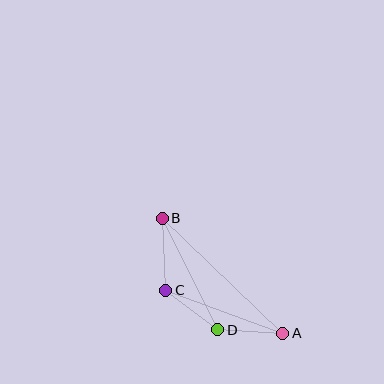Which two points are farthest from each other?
Points A and B are farthest from each other.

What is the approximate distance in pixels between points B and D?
The distance between B and D is approximately 125 pixels.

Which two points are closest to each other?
Points A and D are closest to each other.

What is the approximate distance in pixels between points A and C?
The distance between A and C is approximately 125 pixels.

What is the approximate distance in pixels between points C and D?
The distance between C and D is approximately 66 pixels.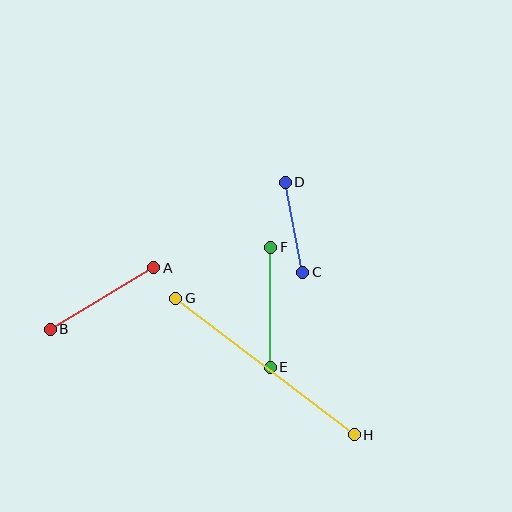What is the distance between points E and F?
The distance is approximately 120 pixels.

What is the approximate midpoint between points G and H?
The midpoint is at approximately (265, 367) pixels.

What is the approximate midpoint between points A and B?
The midpoint is at approximately (102, 299) pixels.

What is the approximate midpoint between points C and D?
The midpoint is at approximately (294, 227) pixels.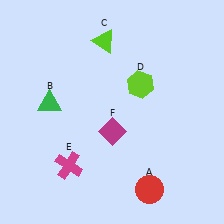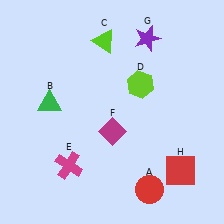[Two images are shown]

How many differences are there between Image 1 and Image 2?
There are 2 differences between the two images.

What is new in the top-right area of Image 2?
A purple star (G) was added in the top-right area of Image 2.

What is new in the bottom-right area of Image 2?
A red square (H) was added in the bottom-right area of Image 2.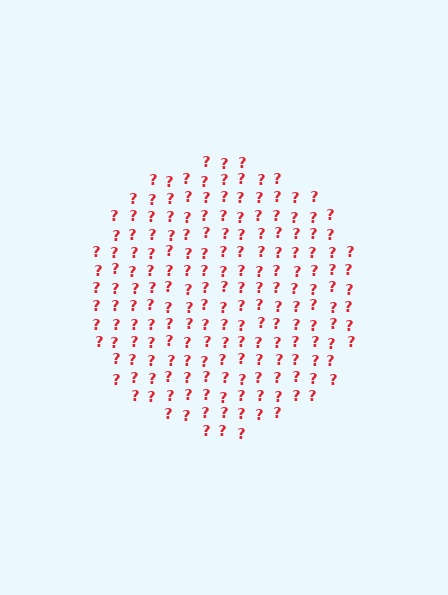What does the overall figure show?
The overall figure shows a circle.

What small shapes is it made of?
It is made of small question marks.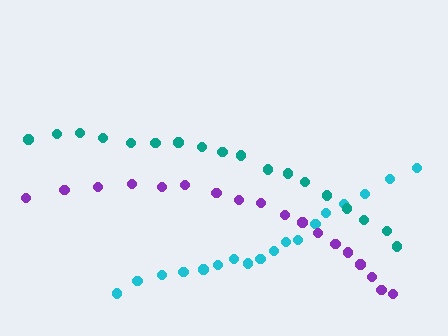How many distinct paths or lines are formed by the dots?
There are 3 distinct paths.